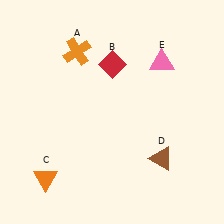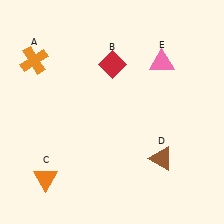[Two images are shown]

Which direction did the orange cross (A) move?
The orange cross (A) moved left.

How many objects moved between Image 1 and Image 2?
1 object moved between the two images.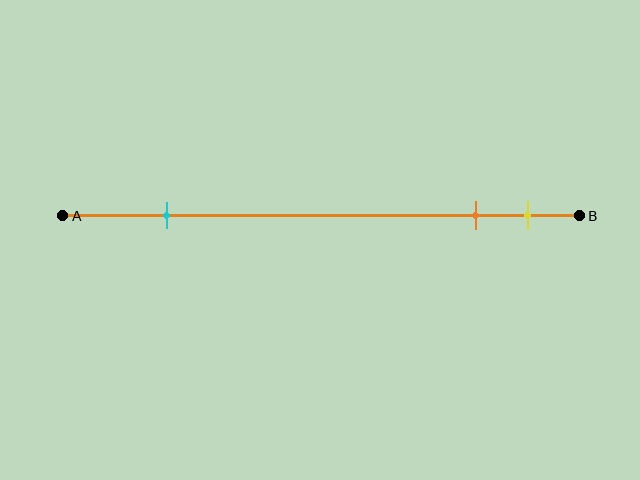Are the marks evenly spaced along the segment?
No, the marks are not evenly spaced.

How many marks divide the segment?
There are 3 marks dividing the segment.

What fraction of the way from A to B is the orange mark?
The orange mark is approximately 80% (0.8) of the way from A to B.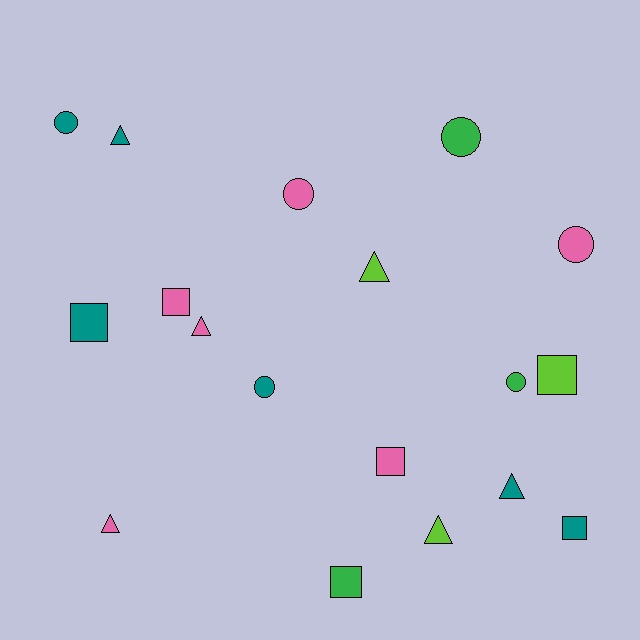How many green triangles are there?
There are no green triangles.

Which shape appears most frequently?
Triangle, with 6 objects.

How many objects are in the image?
There are 18 objects.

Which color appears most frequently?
Pink, with 6 objects.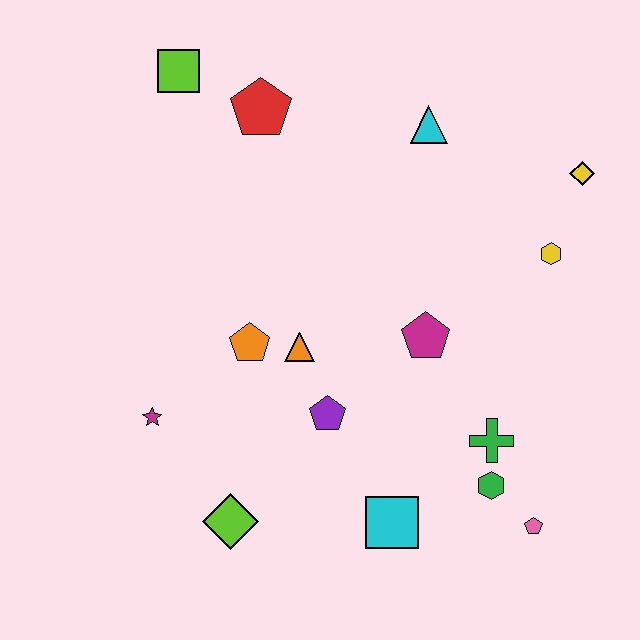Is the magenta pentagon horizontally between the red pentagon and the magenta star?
No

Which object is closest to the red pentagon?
The lime square is closest to the red pentagon.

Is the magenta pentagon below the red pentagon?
Yes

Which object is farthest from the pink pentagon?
The lime square is farthest from the pink pentagon.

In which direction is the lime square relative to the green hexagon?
The lime square is above the green hexagon.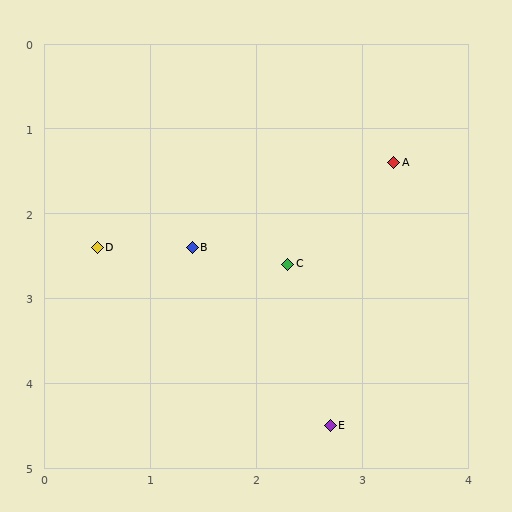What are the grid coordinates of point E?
Point E is at approximately (2.7, 4.5).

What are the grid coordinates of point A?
Point A is at approximately (3.3, 1.4).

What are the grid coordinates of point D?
Point D is at approximately (0.5, 2.4).